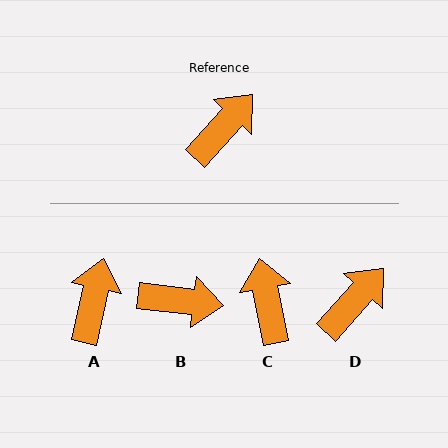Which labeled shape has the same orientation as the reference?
D.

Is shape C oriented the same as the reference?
No, it is off by about 53 degrees.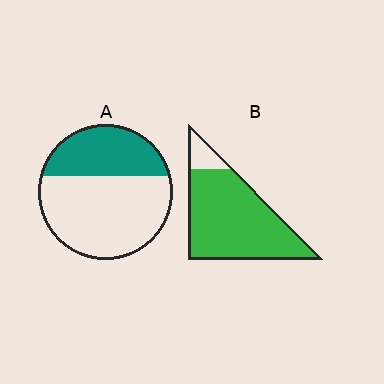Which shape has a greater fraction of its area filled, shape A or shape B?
Shape B.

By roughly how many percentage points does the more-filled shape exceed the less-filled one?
By roughly 55 percentage points (B over A).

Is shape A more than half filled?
No.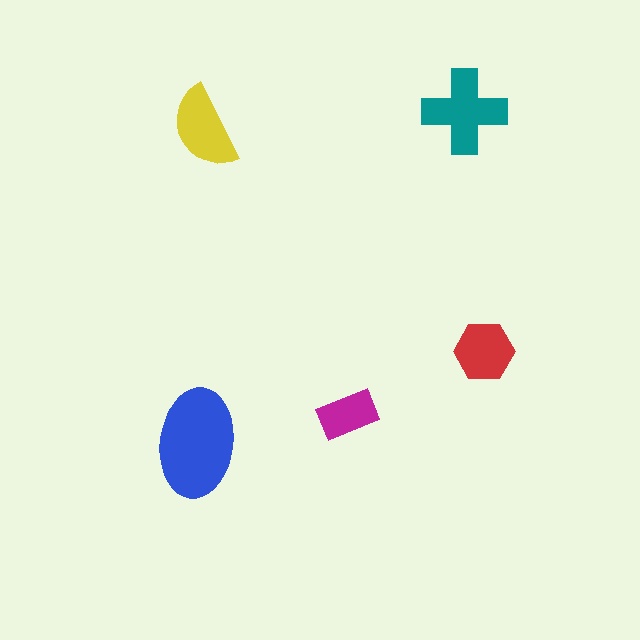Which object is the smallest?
The magenta rectangle.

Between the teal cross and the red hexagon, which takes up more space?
The teal cross.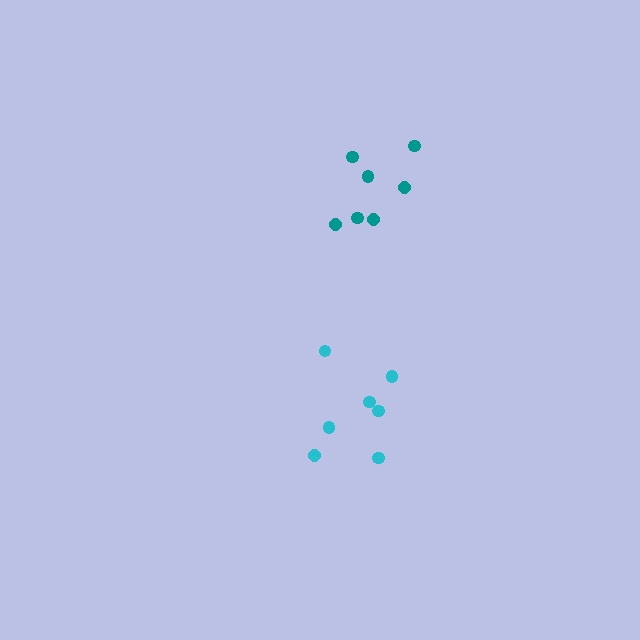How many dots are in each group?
Group 1: 7 dots, Group 2: 7 dots (14 total).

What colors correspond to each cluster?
The clusters are colored: teal, cyan.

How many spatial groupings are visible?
There are 2 spatial groupings.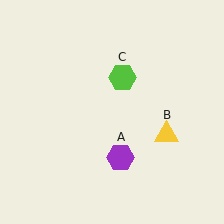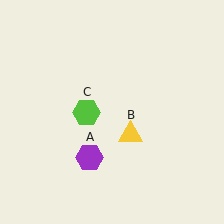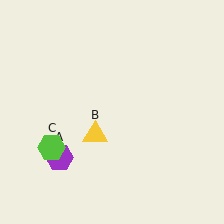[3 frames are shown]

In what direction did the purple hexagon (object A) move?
The purple hexagon (object A) moved left.